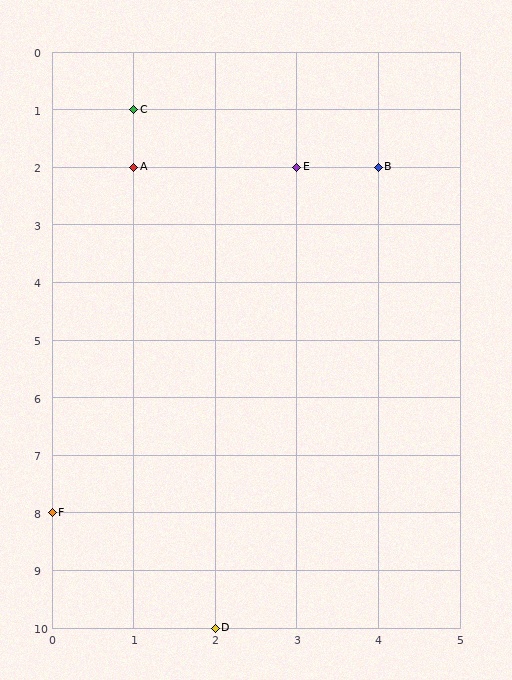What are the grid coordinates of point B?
Point B is at grid coordinates (4, 2).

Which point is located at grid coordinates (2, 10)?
Point D is at (2, 10).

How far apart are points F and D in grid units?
Points F and D are 2 columns and 2 rows apart (about 2.8 grid units diagonally).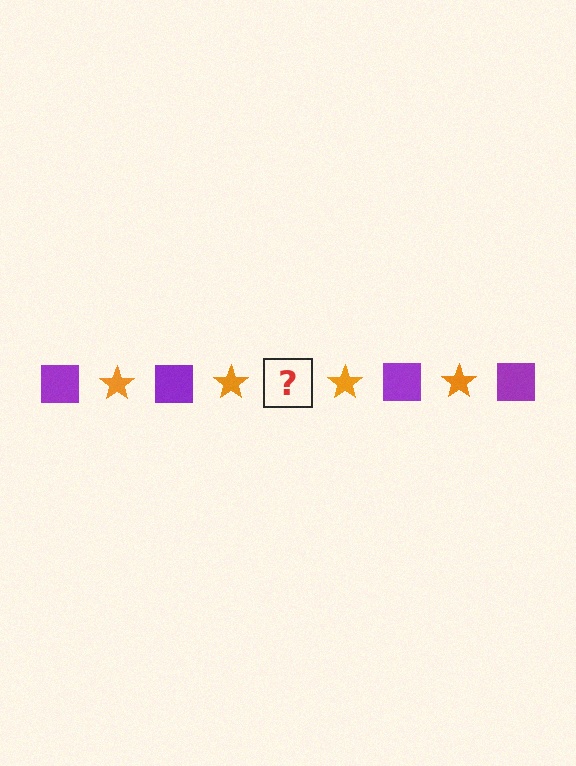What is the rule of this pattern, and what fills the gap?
The rule is that the pattern alternates between purple square and orange star. The gap should be filled with a purple square.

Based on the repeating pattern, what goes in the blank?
The blank should be a purple square.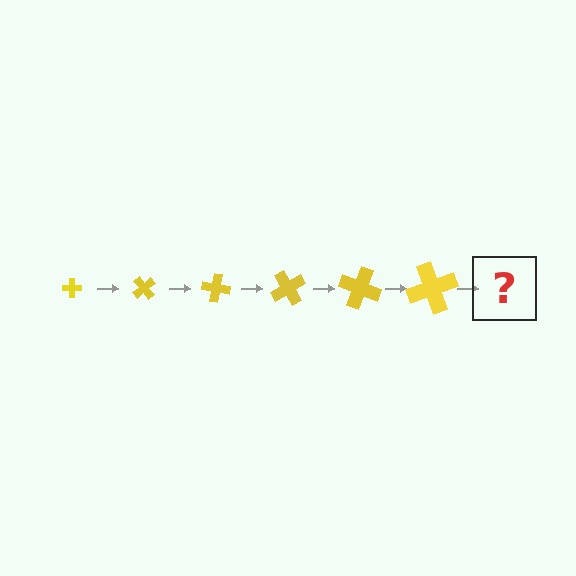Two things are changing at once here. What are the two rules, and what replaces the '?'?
The two rules are that the cross grows larger each step and it rotates 50 degrees each step. The '?' should be a cross, larger than the previous one and rotated 300 degrees from the start.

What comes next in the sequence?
The next element should be a cross, larger than the previous one and rotated 300 degrees from the start.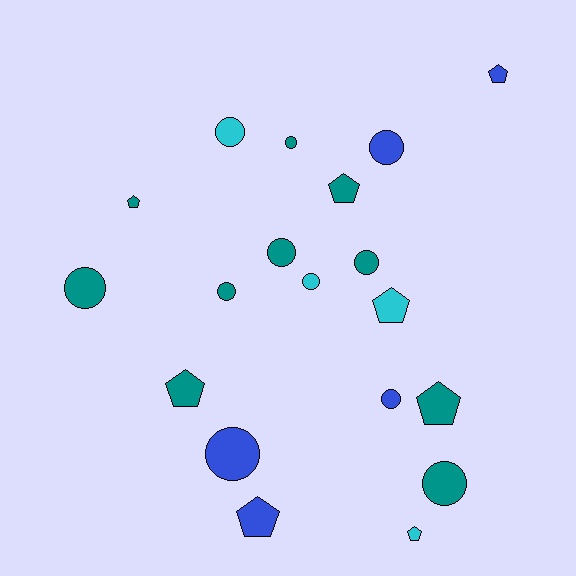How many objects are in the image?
There are 19 objects.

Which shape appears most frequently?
Circle, with 11 objects.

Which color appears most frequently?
Teal, with 10 objects.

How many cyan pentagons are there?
There are 2 cyan pentagons.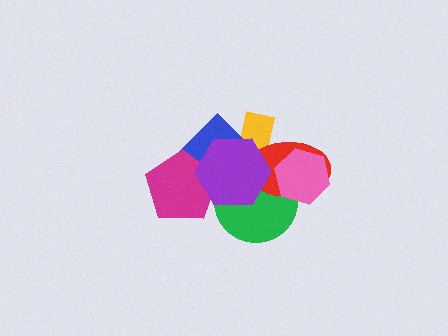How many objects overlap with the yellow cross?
6 objects overlap with the yellow cross.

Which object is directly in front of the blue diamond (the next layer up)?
The green circle is directly in front of the blue diamond.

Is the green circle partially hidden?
Yes, it is partially covered by another shape.